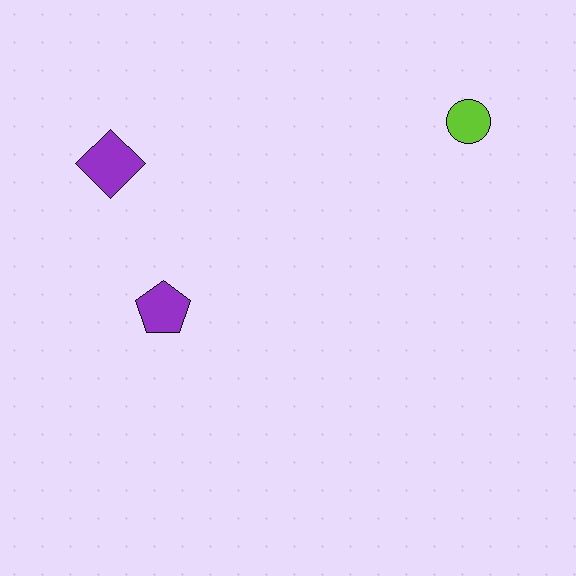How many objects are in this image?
There are 3 objects.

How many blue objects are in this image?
There are no blue objects.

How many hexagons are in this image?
There are no hexagons.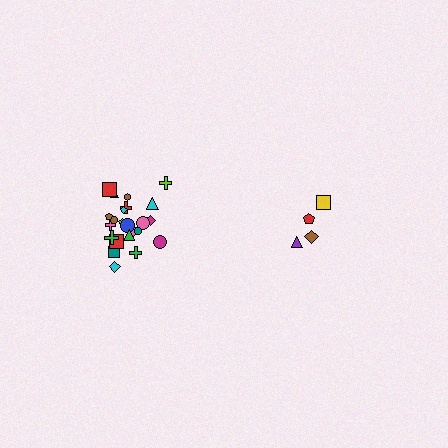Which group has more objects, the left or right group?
The left group.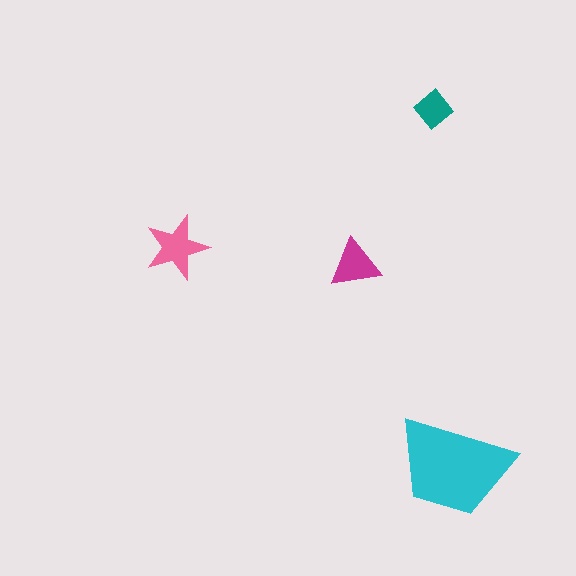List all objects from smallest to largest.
The teal diamond, the magenta triangle, the pink star, the cyan trapezoid.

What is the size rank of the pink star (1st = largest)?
2nd.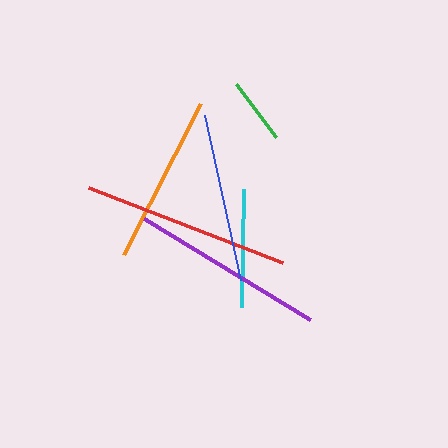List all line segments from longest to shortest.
From longest to shortest: red, purple, orange, blue, cyan, green.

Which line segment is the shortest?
The green line is the shortest at approximately 66 pixels.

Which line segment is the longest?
The red line is the longest at approximately 209 pixels.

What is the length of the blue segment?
The blue segment is approximately 169 pixels long.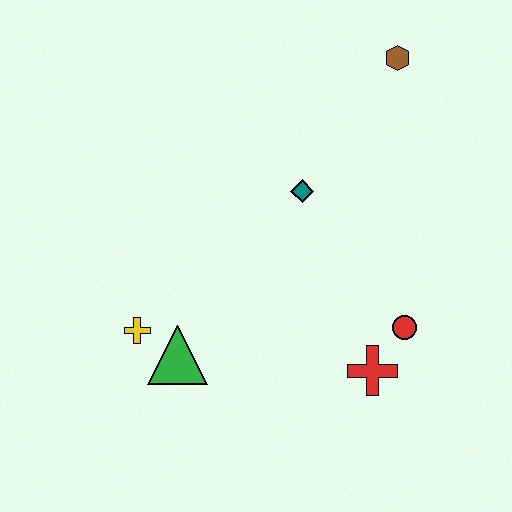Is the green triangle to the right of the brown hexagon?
No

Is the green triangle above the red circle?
No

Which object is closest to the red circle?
The red cross is closest to the red circle.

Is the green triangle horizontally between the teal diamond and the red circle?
No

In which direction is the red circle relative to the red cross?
The red circle is above the red cross.